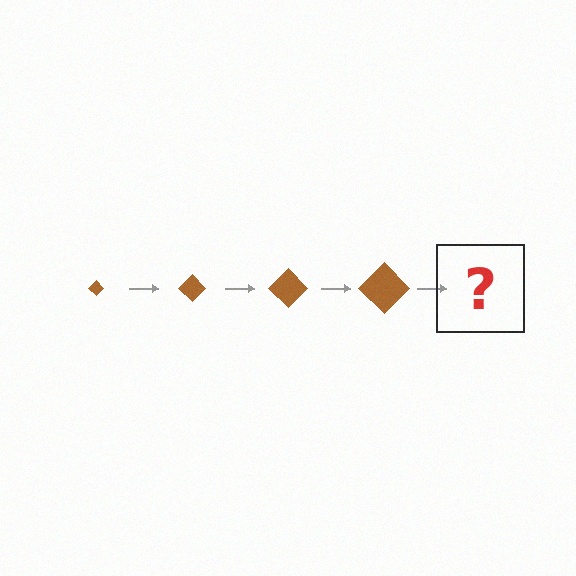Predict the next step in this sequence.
The next step is a brown diamond, larger than the previous one.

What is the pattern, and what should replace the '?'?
The pattern is that the diamond gets progressively larger each step. The '?' should be a brown diamond, larger than the previous one.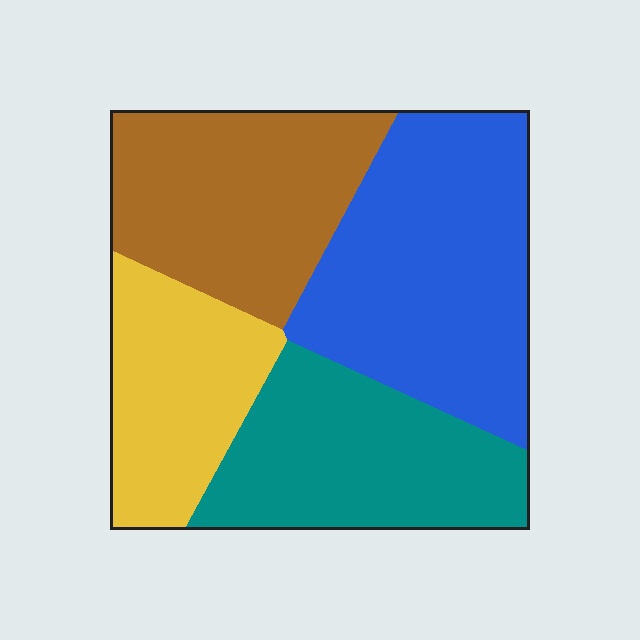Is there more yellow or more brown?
Brown.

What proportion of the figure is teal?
Teal takes up about one quarter (1/4) of the figure.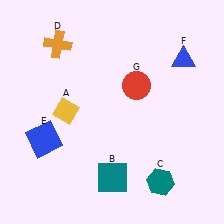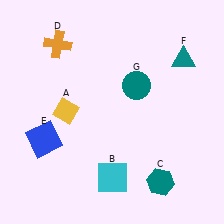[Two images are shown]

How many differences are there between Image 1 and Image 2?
There are 3 differences between the two images.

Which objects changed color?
B changed from teal to cyan. F changed from blue to teal. G changed from red to teal.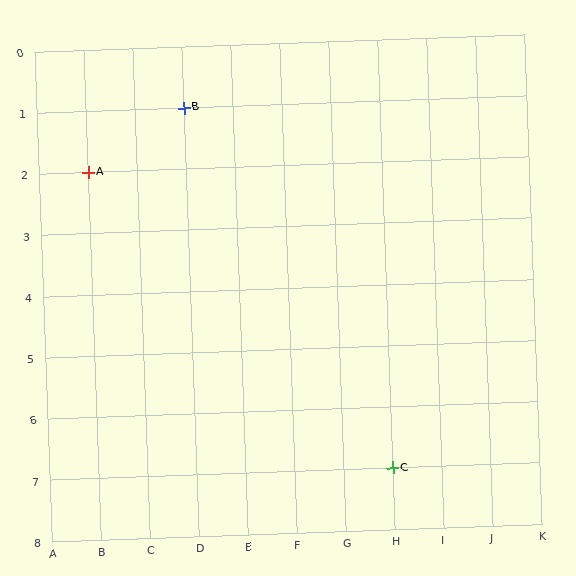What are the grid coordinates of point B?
Point B is at grid coordinates (D, 1).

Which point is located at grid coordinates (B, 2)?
Point A is at (B, 2).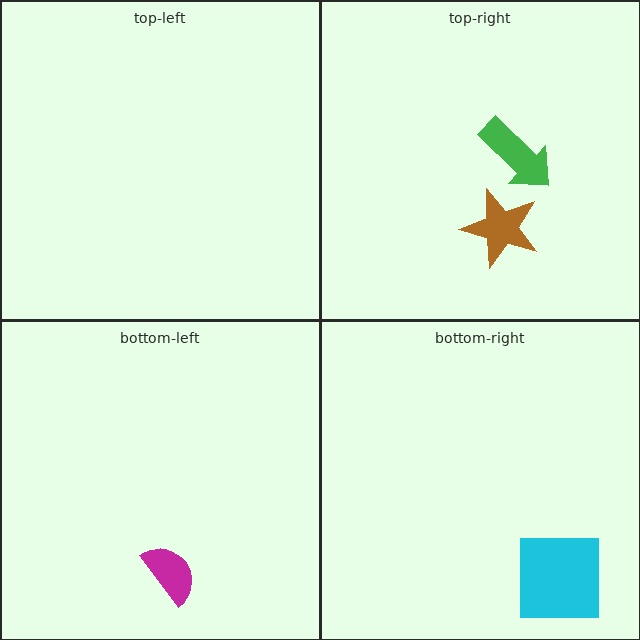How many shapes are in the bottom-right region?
1.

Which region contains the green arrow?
The top-right region.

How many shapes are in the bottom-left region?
1.